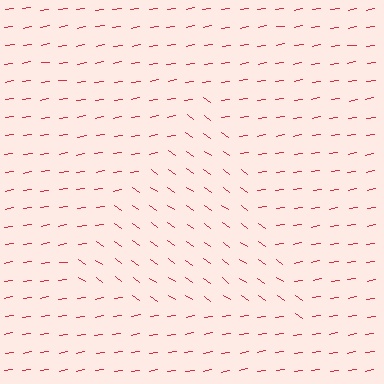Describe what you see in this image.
The image is filled with small red line segments. A triangle region in the image has lines oriented differently from the surrounding lines, creating a visible texture boundary.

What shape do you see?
I see a triangle.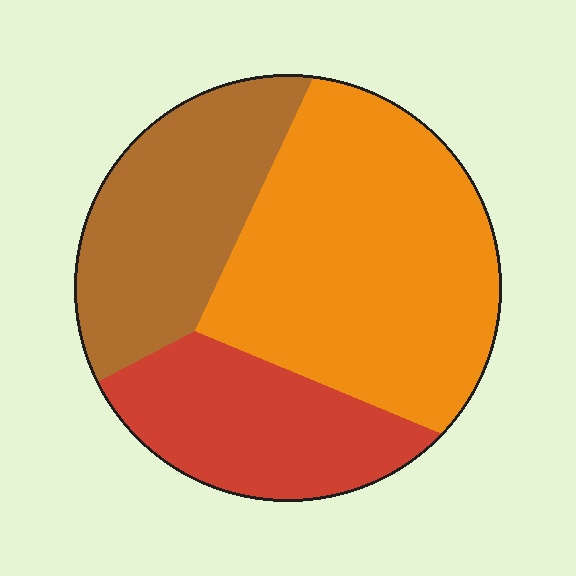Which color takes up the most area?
Orange, at roughly 50%.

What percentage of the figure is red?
Red covers about 25% of the figure.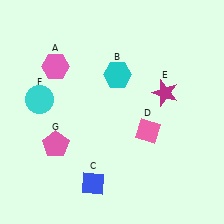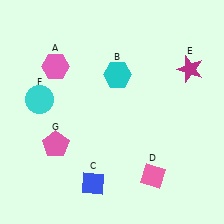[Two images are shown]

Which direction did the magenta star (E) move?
The magenta star (E) moved right.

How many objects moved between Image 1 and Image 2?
2 objects moved between the two images.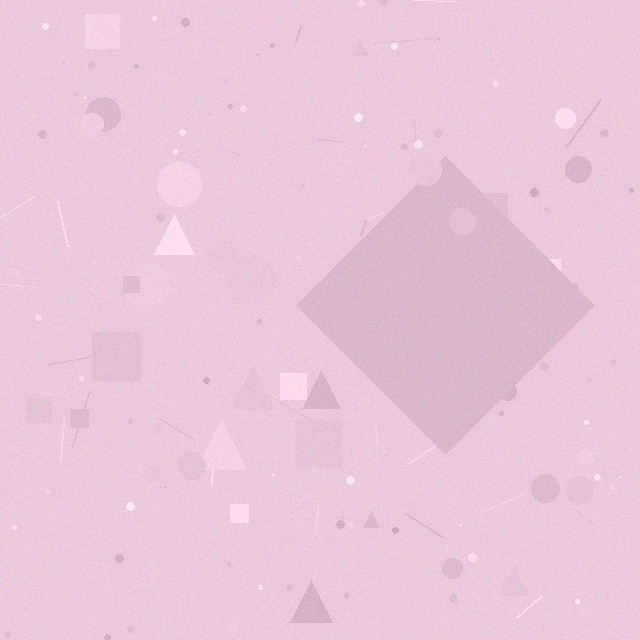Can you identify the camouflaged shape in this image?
The camouflaged shape is a diamond.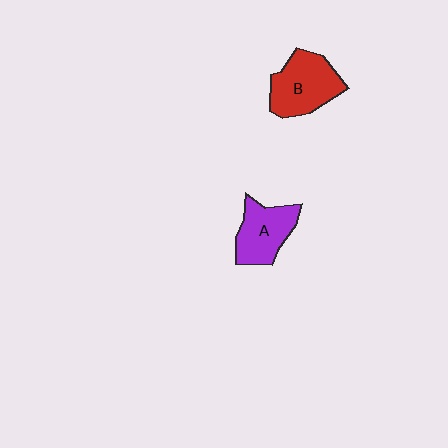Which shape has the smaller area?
Shape A (purple).